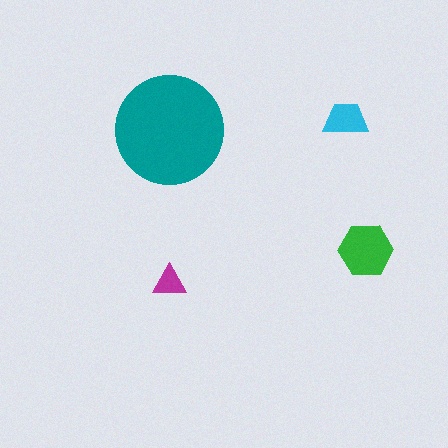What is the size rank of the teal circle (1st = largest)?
1st.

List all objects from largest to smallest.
The teal circle, the green hexagon, the cyan trapezoid, the magenta triangle.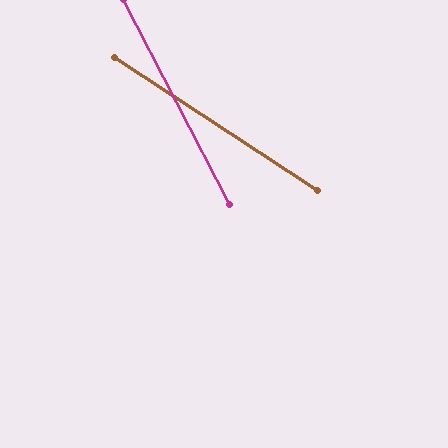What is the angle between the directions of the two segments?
Approximately 29 degrees.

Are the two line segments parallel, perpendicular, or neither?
Neither parallel nor perpendicular — they differ by about 29°.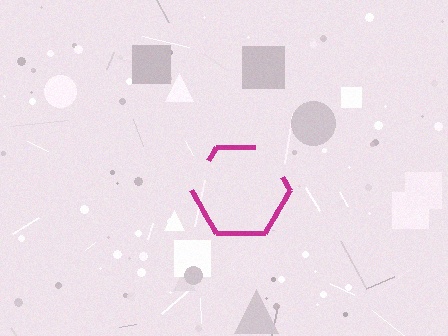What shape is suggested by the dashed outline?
The dashed outline suggests a hexagon.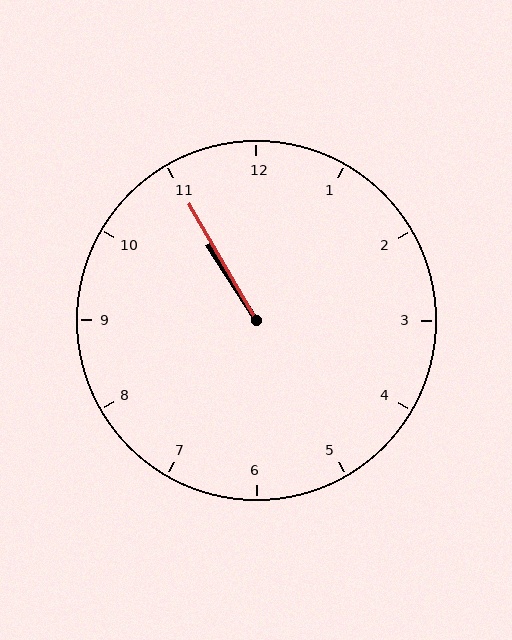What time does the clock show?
10:55.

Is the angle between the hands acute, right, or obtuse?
It is acute.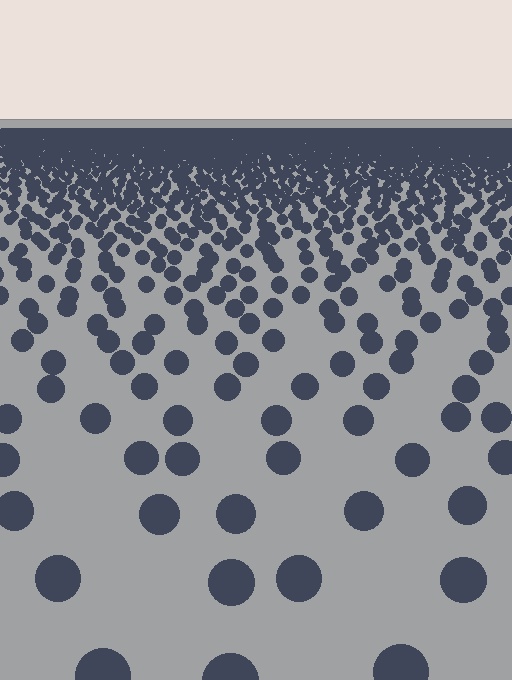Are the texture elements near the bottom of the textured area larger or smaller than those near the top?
Larger. Near the bottom, elements are closer to the viewer and appear at a bigger on-screen size.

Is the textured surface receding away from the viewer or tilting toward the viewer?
The surface is receding away from the viewer. Texture elements get smaller and denser toward the top.